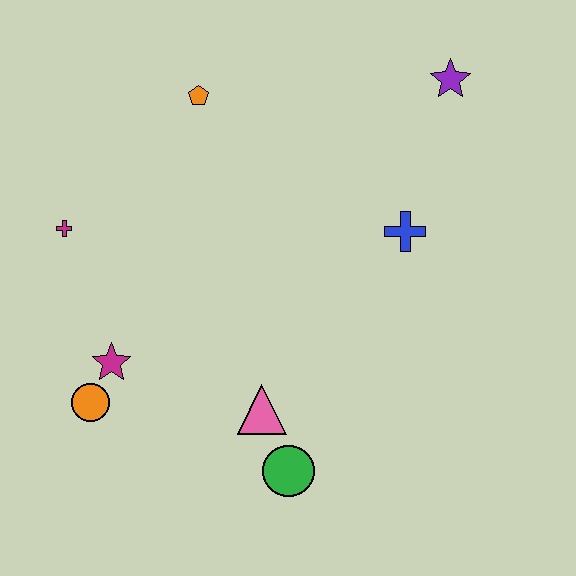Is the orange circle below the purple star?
Yes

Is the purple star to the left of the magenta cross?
No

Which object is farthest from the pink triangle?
The purple star is farthest from the pink triangle.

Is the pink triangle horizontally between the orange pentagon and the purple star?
Yes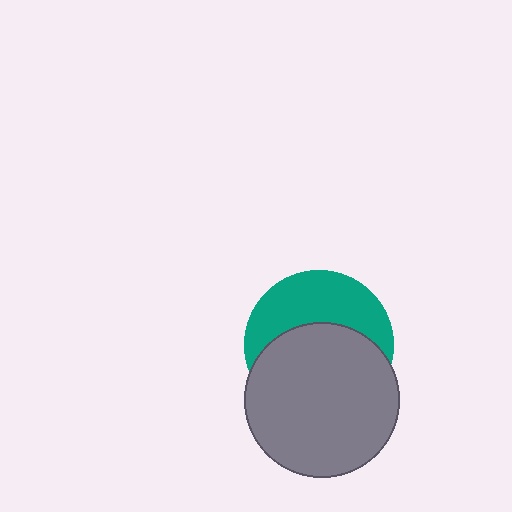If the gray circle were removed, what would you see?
You would see the complete teal circle.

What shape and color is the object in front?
The object in front is a gray circle.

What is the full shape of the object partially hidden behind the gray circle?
The partially hidden object is a teal circle.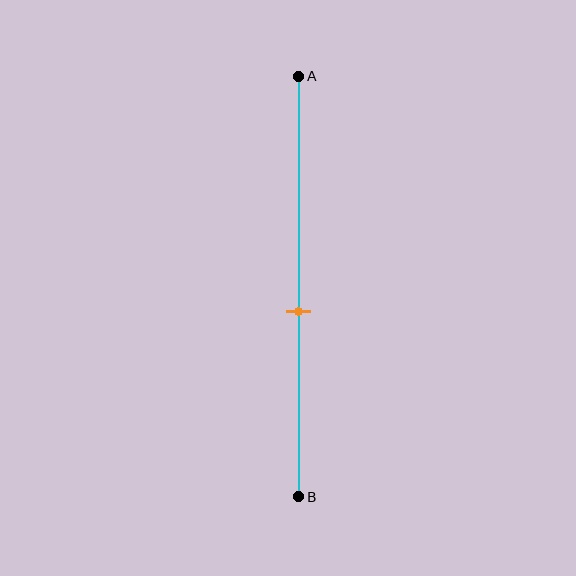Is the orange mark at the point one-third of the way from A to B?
No, the mark is at about 55% from A, not at the 33% one-third point.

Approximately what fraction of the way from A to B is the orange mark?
The orange mark is approximately 55% of the way from A to B.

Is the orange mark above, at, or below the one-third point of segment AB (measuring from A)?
The orange mark is below the one-third point of segment AB.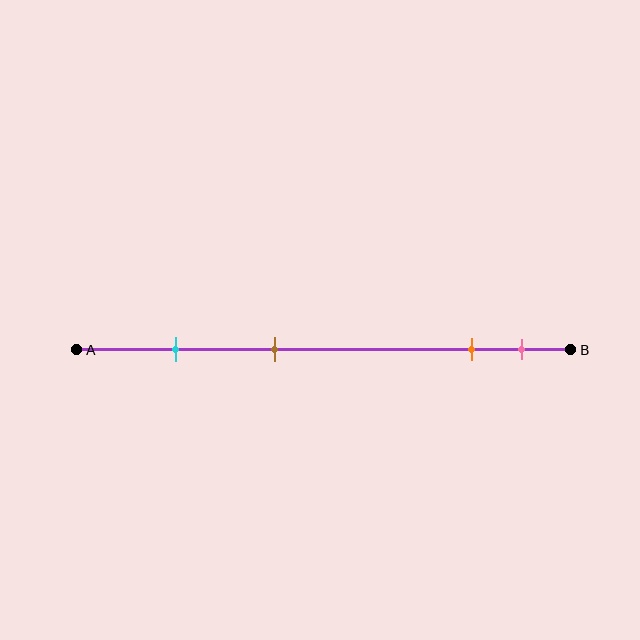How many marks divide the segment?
There are 4 marks dividing the segment.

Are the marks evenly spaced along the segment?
No, the marks are not evenly spaced.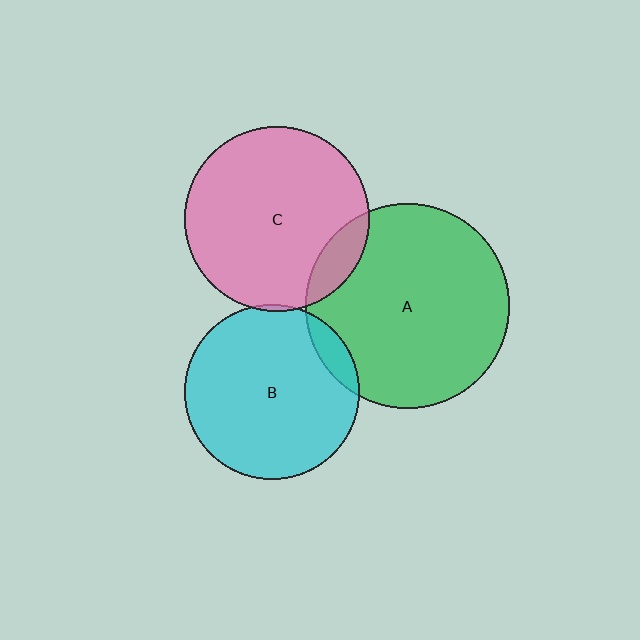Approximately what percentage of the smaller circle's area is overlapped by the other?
Approximately 10%.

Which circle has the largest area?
Circle A (green).